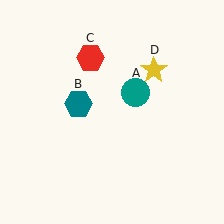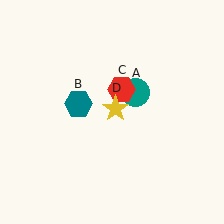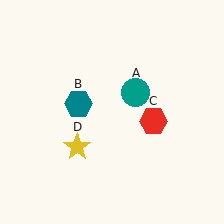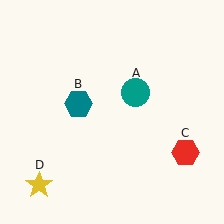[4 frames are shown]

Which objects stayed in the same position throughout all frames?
Teal circle (object A) and teal hexagon (object B) remained stationary.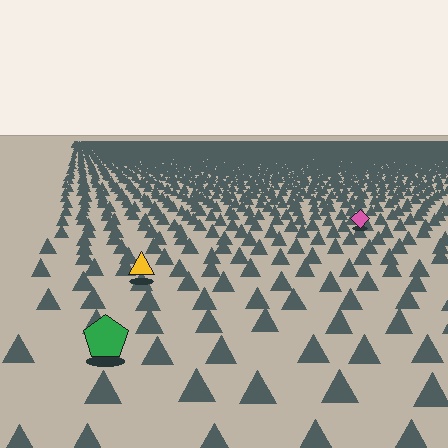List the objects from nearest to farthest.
From nearest to farthest: the green pentagon, the yellow triangle, the pink diamond.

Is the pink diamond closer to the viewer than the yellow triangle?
No. The yellow triangle is closer — you can tell from the texture gradient: the ground texture is coarser near it.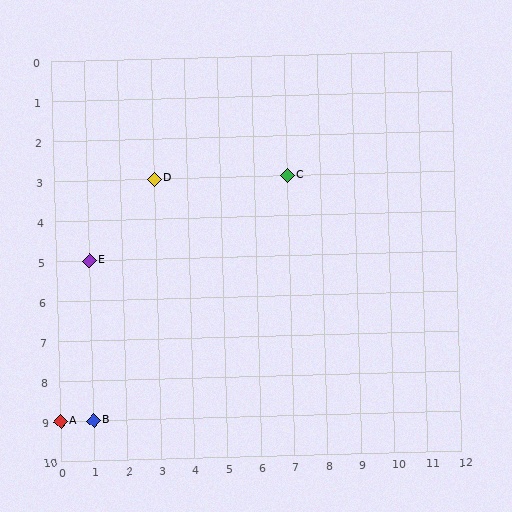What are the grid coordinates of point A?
Point A is at grid coordinates (0, 9).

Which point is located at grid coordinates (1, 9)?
Point B is at (1, 9).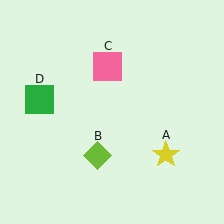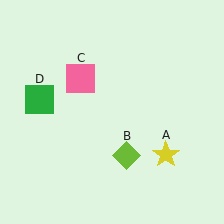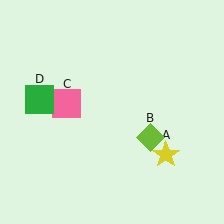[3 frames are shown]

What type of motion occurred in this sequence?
The lime diamond (object B), pink square (object C) rotated counterclockwise around the center of the scene.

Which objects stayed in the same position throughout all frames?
Yellow star (object A) and green square (object D) remained stationary.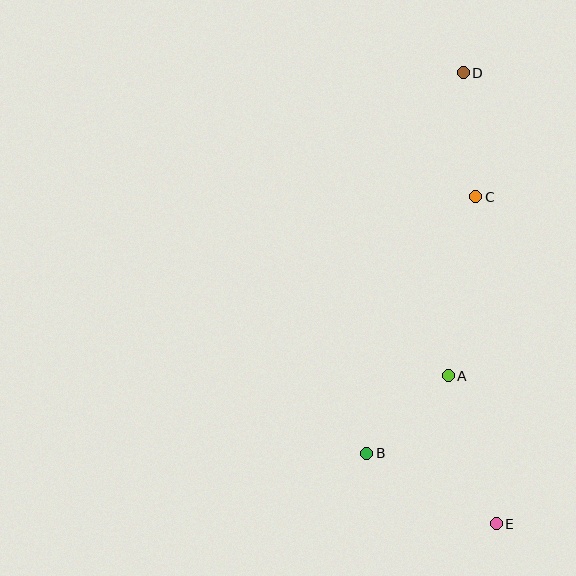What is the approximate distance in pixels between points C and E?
The distance between C and E is approximately 327 pixels.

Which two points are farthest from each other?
Points D and E are farthest from each other.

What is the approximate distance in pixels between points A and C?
The distance between A and C is approximately 181 pixels.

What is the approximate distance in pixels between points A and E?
The distance between A and E is approximately 155 pixels.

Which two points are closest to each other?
Points A and B are closest to each other.